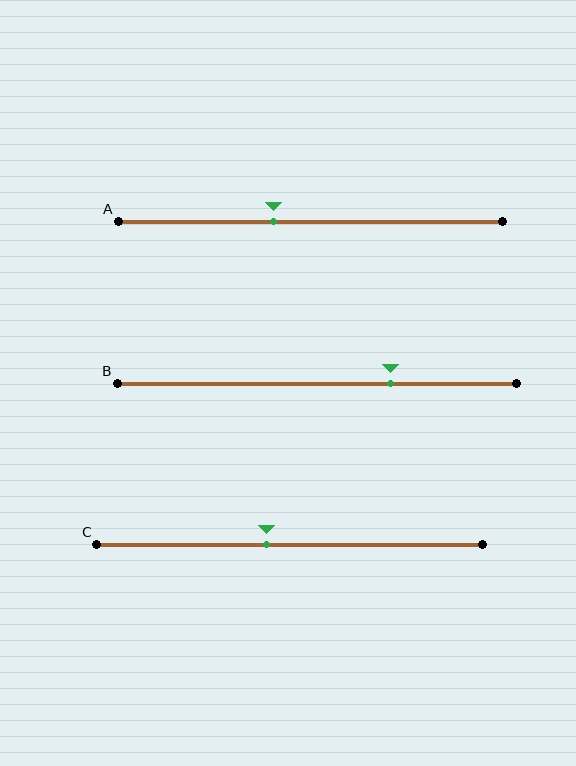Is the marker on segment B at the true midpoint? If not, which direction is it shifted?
No, the marker on segment B is shifted to the right by about 19% of the segment length.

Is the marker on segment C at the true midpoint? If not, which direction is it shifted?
No, the marker on segment C is shifted to the left by about 6% of the segment length.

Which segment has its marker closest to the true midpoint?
Segment C has its marker closest to the true midpoint.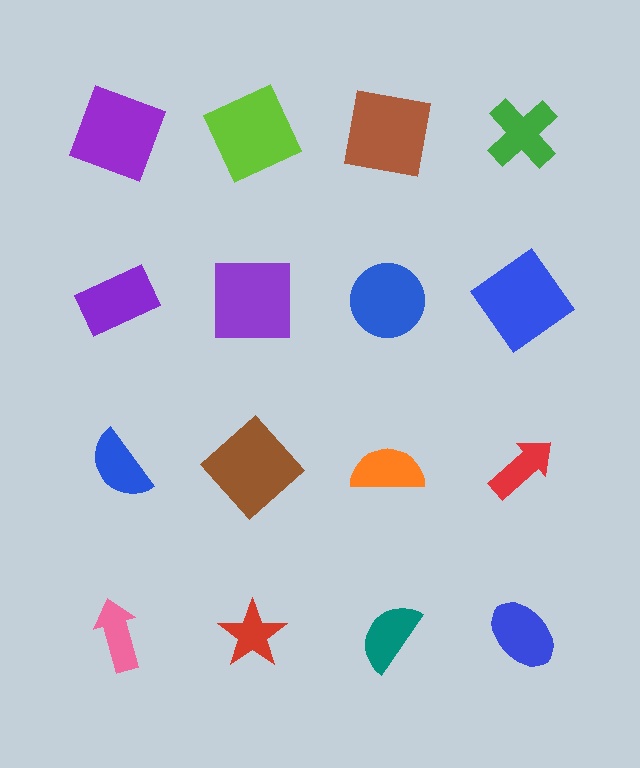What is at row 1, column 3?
A brown square.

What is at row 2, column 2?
A purple square.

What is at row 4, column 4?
A blue ellipse.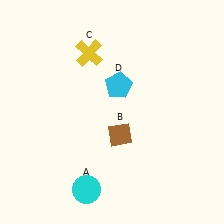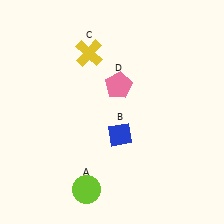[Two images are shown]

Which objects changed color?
A changed from cyan to lime. B changed from brown to blue. D changed from cyan to pink.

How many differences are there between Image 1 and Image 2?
There are 3 differences between the two images.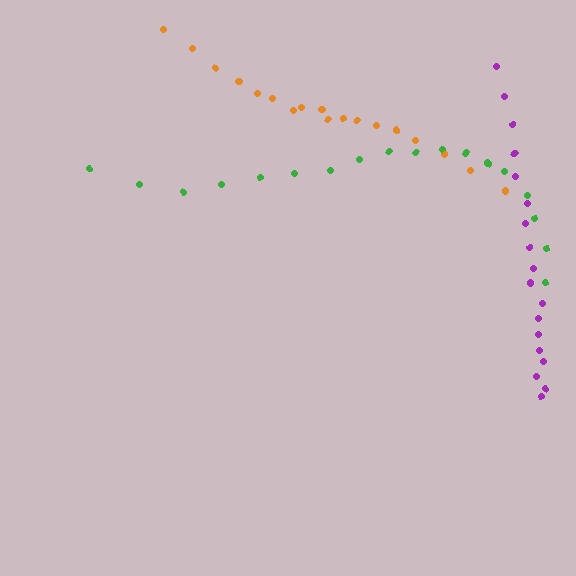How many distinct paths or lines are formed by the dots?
There are 3 distinct paths.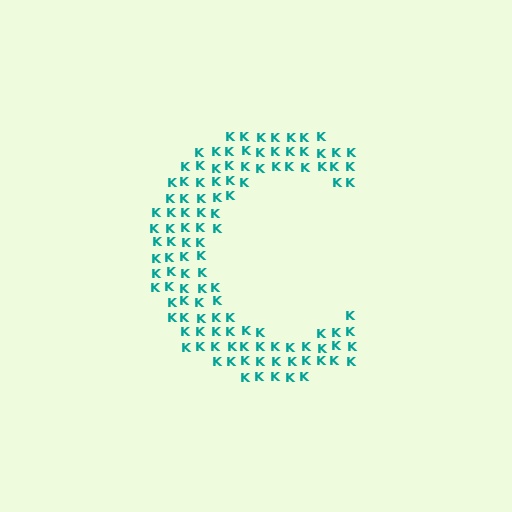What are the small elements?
The small elements are letter K's.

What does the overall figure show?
The overall figure shows the letter C.